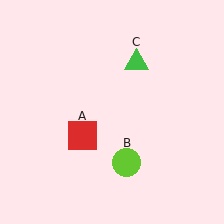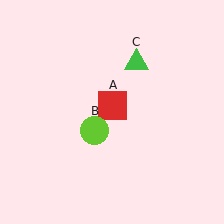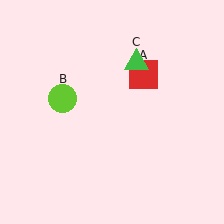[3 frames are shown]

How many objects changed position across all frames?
2 objects changed position: red square (object A), lime circle (object B).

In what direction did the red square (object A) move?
The red square (object A) moved up and to the right.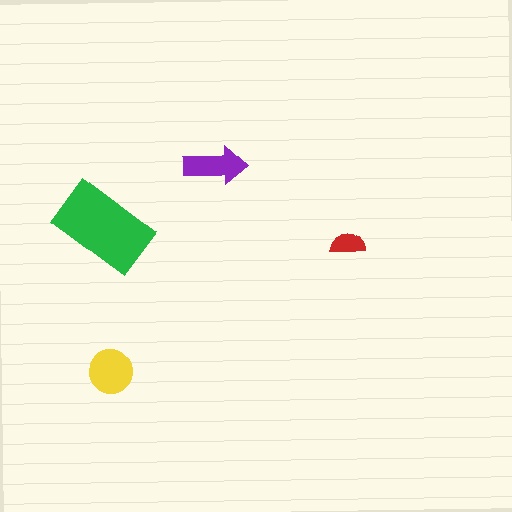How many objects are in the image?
There are 4 objects in the image.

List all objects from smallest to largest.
The red semicircle, the purple arrow, the yellow circle, the green rectangle.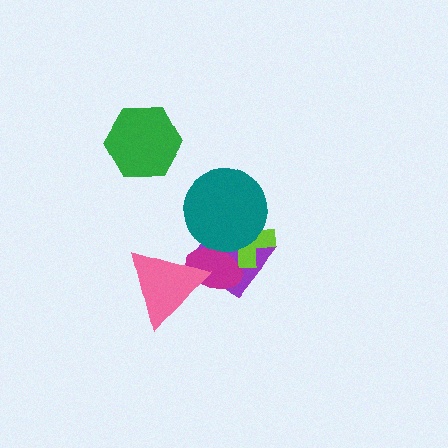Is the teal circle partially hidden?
No, no other shape covers it.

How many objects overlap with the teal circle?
3 objects overlap with the teal circle.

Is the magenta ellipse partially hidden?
Yes, it is partially covered by another shape.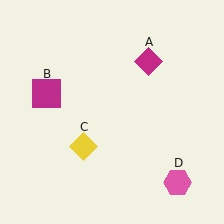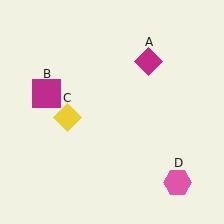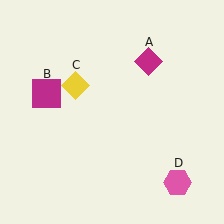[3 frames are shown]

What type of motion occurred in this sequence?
The yellow diamond (object C) rotated clockwise around the center of the scene.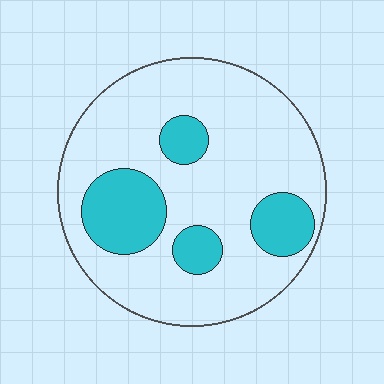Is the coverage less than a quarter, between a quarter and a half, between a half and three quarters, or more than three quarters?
Less than a quarter.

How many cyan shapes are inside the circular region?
4.